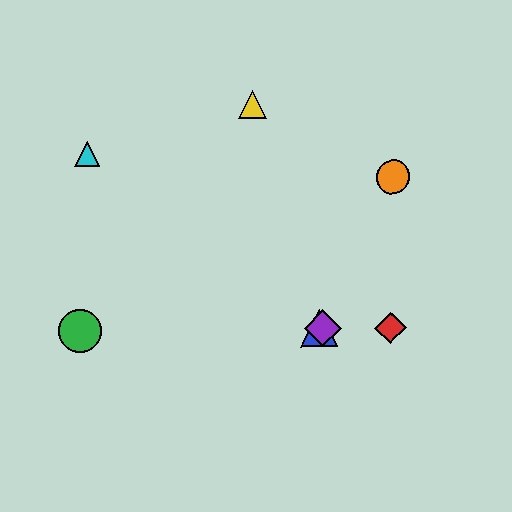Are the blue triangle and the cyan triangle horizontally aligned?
No, the blue triangle is at y≈328 and the cyan triangle is at y≈154.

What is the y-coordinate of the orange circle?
The orange circle is at y≈177.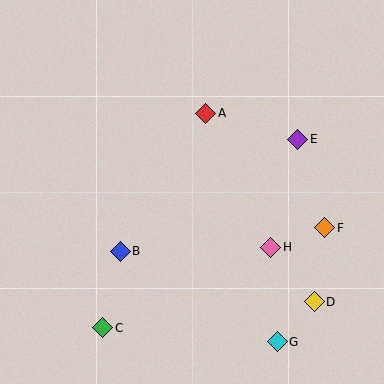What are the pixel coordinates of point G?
Point G is at (277, 342).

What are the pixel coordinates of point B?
Point B is at (120, 251).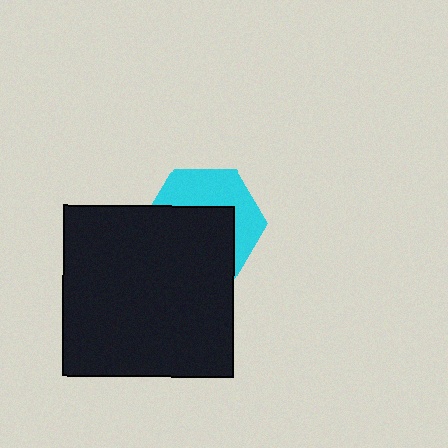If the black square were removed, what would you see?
You would see the complete cyan hexagon.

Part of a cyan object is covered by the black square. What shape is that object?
It is a hexagon.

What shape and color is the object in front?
The object in front is a black square.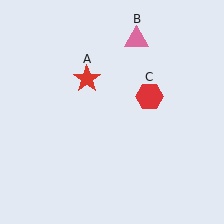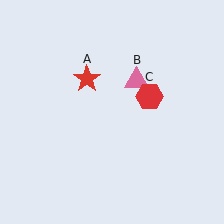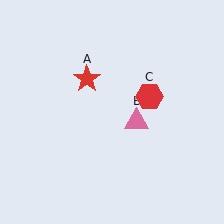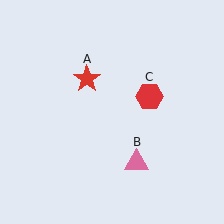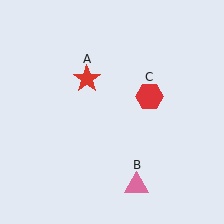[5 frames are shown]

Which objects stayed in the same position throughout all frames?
Red star (object A) and red hexagon (object C) remained stationary.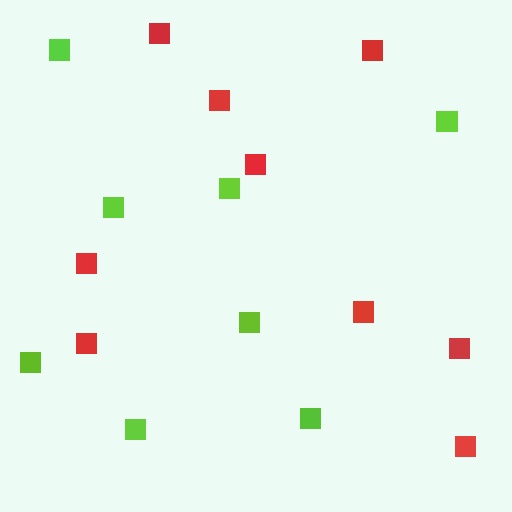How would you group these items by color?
There are 2 groups: one group of red squares (9) and one group of lime squares (8).